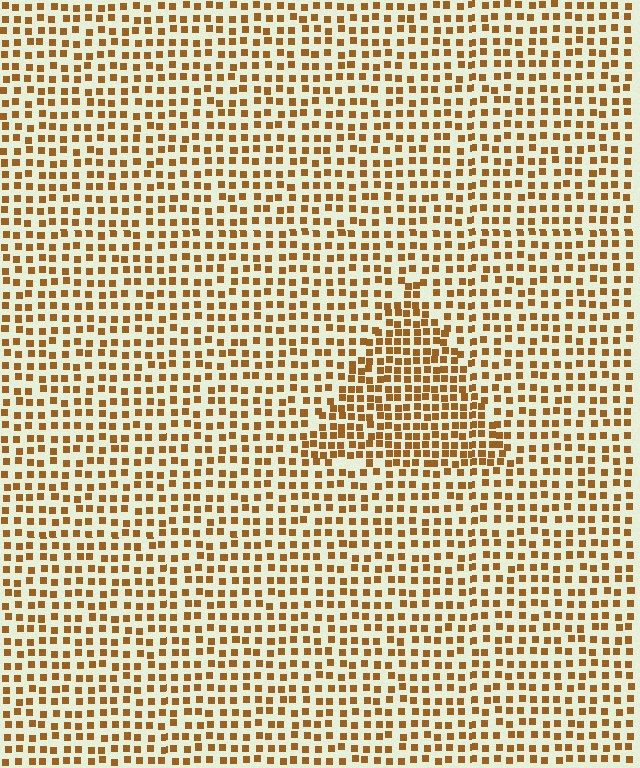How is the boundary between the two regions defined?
The boundary is defined by a change in element density (approximately 1.6x ratio). All elements are the same color, size, and shape.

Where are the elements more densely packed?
The elements are more densely packed inside the triangle boundary.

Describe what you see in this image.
The image contains small brown elements arranged at two different densities. A triangle-shaped region is visible where the elements are more densely packed than the surrounding area.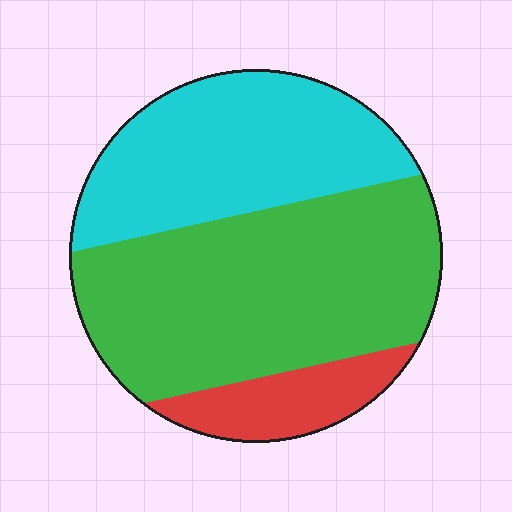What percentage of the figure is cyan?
Cyan covers roughly 35% of the figure.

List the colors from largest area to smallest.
From largest to smallest: green, cyan, red.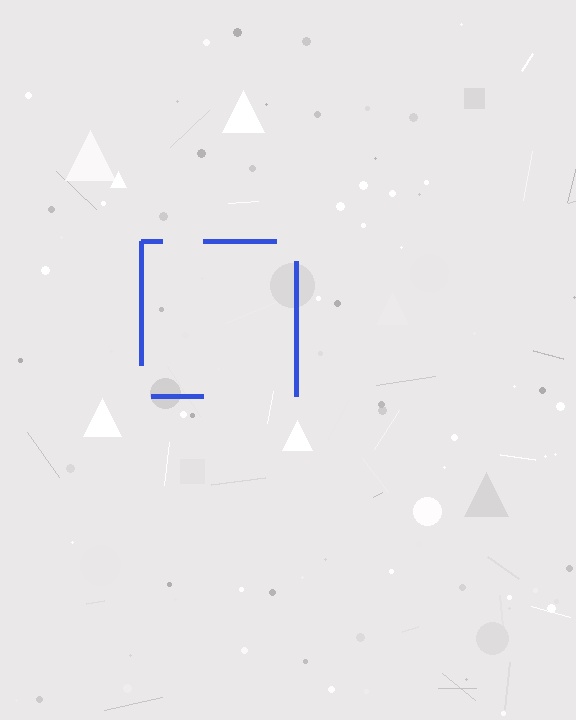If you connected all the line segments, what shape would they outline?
They would outline a square.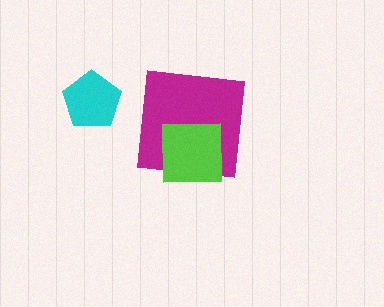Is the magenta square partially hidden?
Yes, it is partially covered by another shape.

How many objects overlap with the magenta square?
1 object overlaps with the magenta square.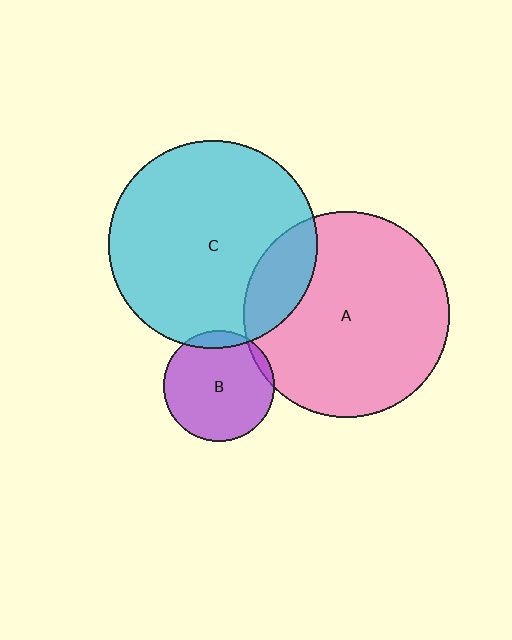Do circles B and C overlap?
Yes.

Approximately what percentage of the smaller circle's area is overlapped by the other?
Approximately 10%.